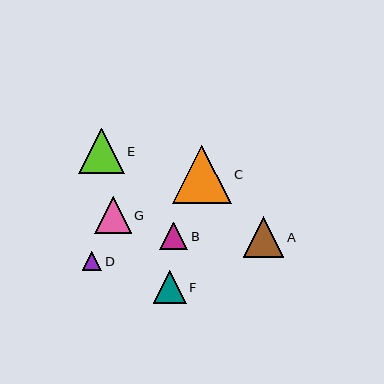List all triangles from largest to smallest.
From largest to smallest: C, E, A, G, F, B, D.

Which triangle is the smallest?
Triangle D is the smallest with a size of approximately 19 pixels.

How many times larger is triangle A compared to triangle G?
Triangle A is approximately 1.1 times the size of triangle G.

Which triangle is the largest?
Triangle C is the largest with a size of approximately 58 pixels.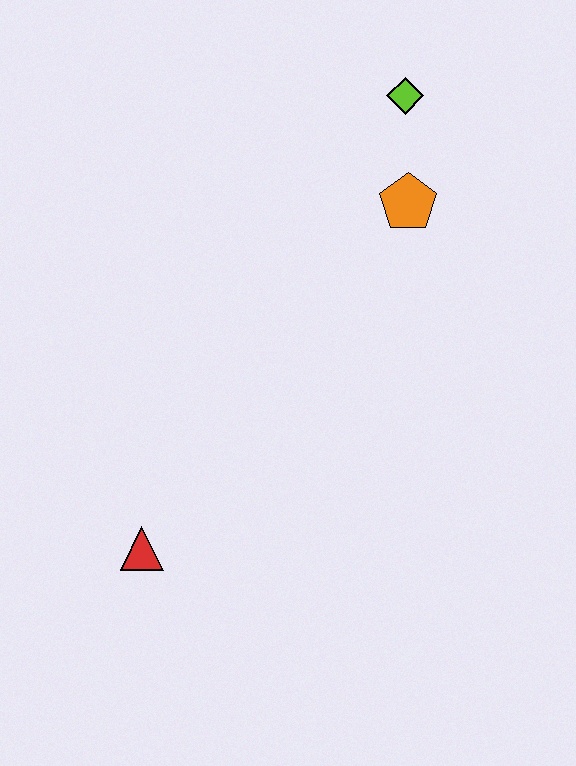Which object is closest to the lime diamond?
The orange pentagon is closest to the lime diamond.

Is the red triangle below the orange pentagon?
Yes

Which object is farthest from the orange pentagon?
The red triangle is farthest from the orange pentagon.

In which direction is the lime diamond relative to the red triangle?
The lime diamond is above the red triangle.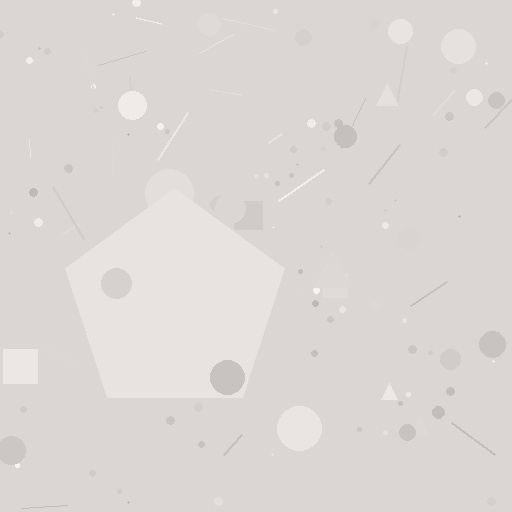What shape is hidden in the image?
A pentagon is hidden in the image.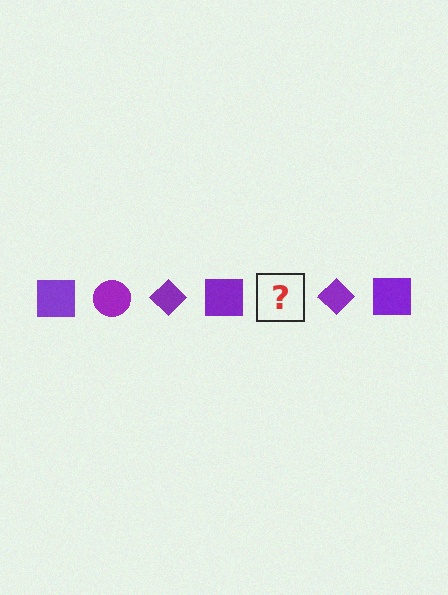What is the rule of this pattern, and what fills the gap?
The rule is that the pattern cycles through square, circle, diamond shapes in purple. The gap should be filled with a purple circle.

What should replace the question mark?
The question mark should be replaced with a purple circle.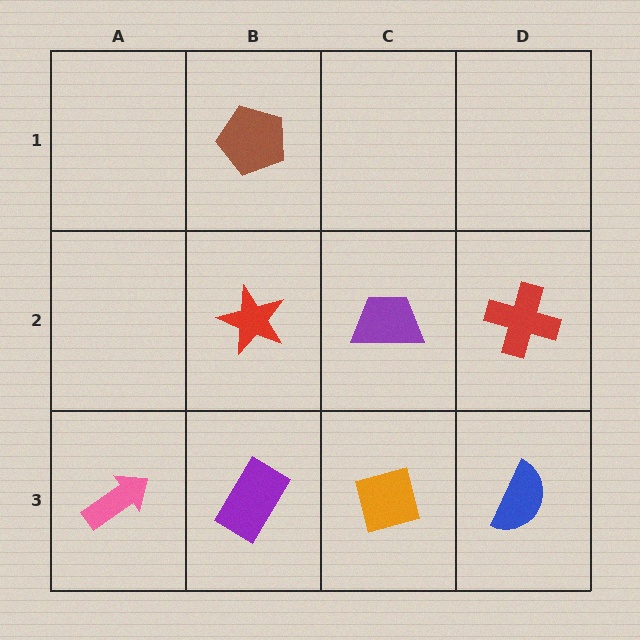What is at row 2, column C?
A purple trapezoid.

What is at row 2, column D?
A red cross.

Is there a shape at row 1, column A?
No, that cell is empty.